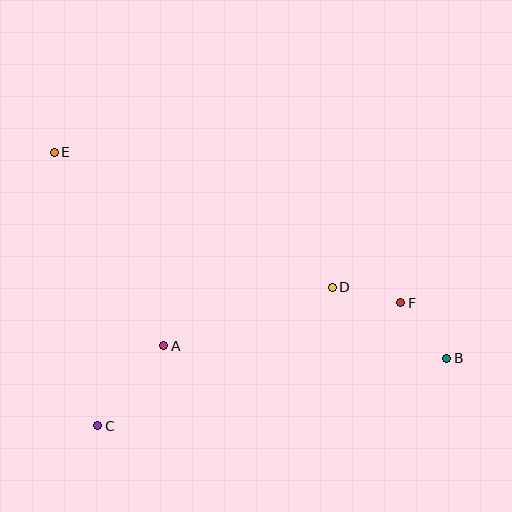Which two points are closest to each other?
Points D and F are closest to each other.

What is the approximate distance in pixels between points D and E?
The distance between D and E is approximately 309 pixels.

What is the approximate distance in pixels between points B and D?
The distance between B and D is approximately 135 pixels.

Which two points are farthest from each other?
Points B and E are farthest from each other.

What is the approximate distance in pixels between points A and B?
The distance between A and B is approximately 283 pixels.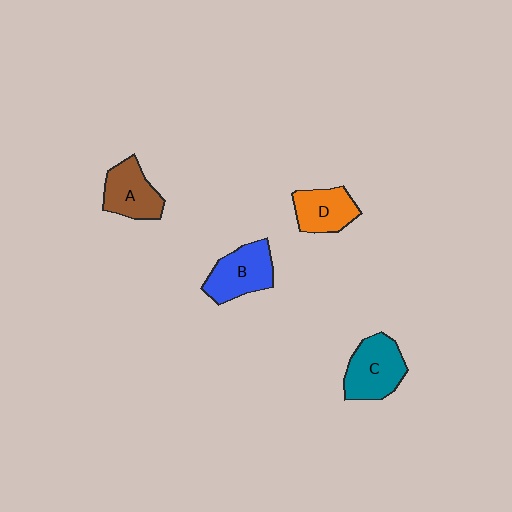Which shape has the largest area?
Shape C (teal).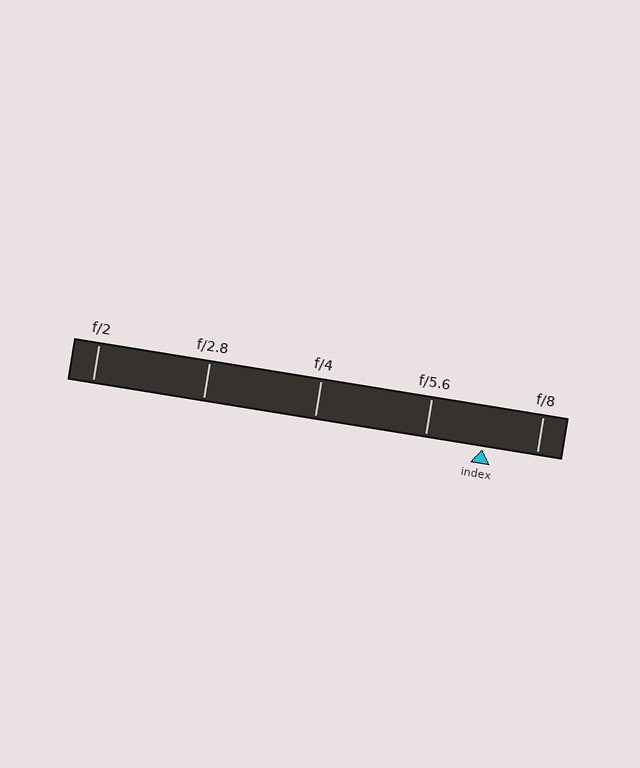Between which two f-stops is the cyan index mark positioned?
The index mark is between f/5.6 and f/8.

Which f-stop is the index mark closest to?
The index mark is closest to f/8.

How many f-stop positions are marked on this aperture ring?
There are 5 f-stop positions marked.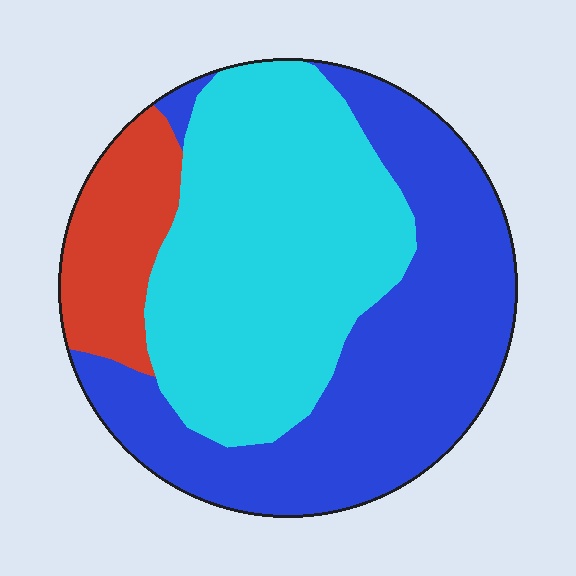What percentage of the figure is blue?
Blue takes up about two fifths (2/5) of the figure.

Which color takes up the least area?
Red, at roughly 15%.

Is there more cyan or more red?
Cyan.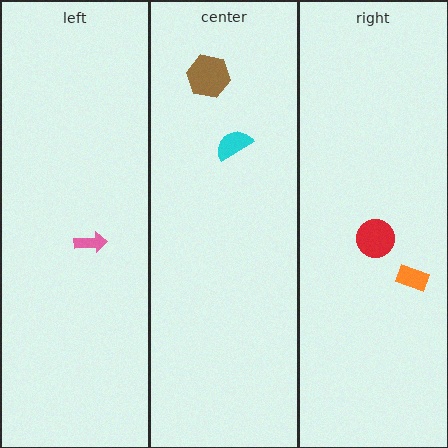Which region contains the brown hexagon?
The center region.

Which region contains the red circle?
The right region.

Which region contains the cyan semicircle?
The center region.